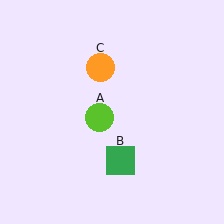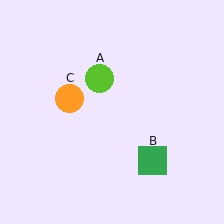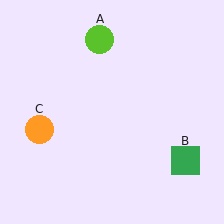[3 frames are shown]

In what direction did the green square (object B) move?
The green square (object B) moved right.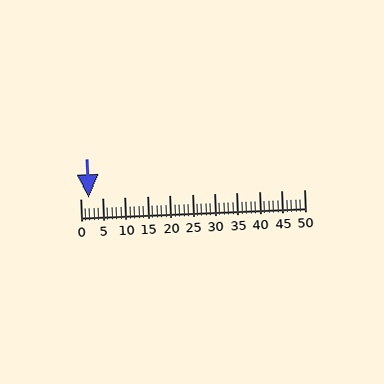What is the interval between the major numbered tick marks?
The major tick marks are spaced 5 units apart.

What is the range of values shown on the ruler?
The ruler shows values from 0 to 50.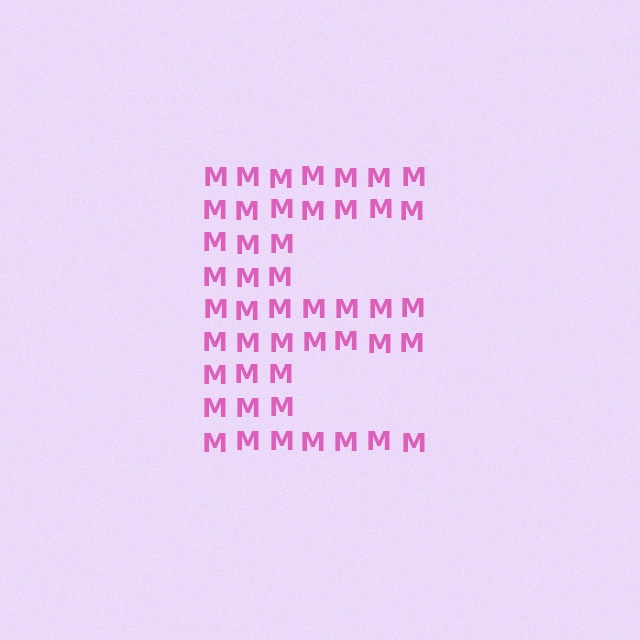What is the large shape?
The large shape is the letter E.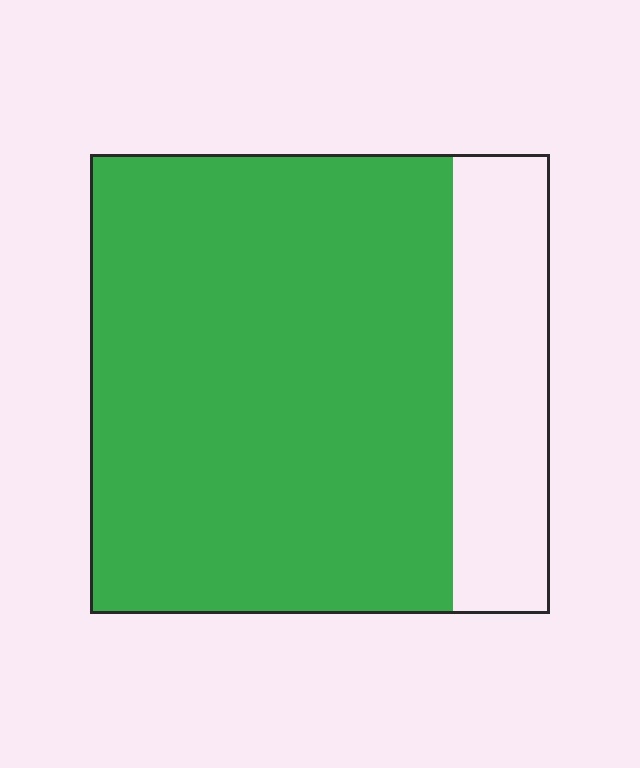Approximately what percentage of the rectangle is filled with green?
Approximately 80%.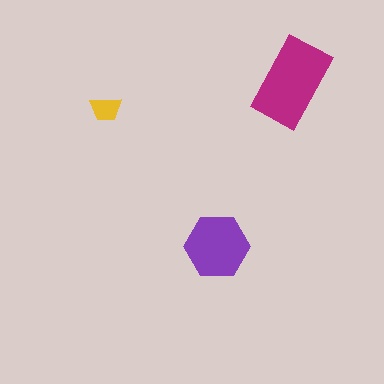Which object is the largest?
The magenta rectangle.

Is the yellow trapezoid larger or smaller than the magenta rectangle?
Smaller.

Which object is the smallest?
The yellow trapezoid.